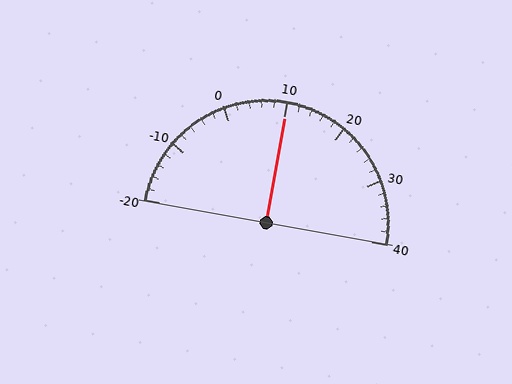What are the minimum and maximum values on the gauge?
The gauge ranges from -20 to 40.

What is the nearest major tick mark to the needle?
The nearest major tick mark is 10.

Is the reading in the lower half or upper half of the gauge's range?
The reading is in the upper half of the range (-20 to 40).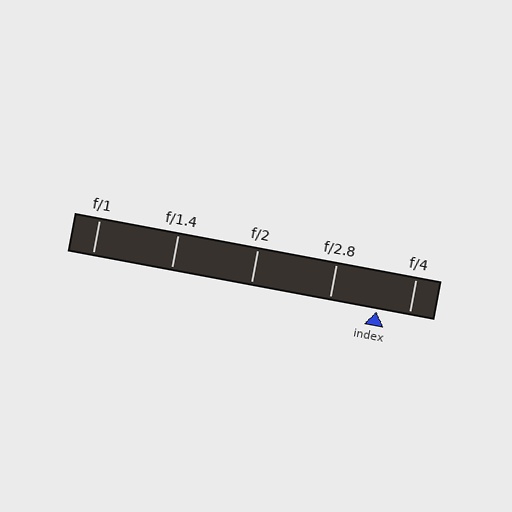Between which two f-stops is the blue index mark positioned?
The index mark is between f/2.8 and f/4.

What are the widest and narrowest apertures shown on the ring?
The widest aperture shown is f/1 and the narrowest is f/4.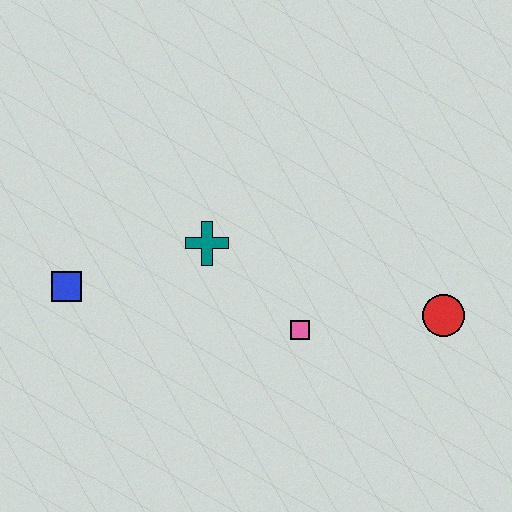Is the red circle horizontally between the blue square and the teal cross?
No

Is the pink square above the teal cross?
No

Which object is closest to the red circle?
The pink square is closest to the red circle.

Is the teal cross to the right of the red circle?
No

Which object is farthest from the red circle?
The blue square is farthest from the red circle.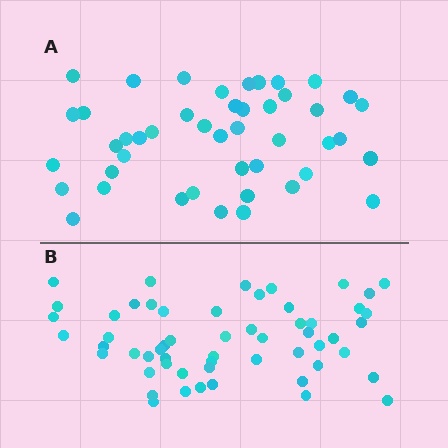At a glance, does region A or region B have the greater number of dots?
Region B (the bottom region) has more dots.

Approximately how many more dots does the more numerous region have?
Region B has roughly 12 or so more dots than region A.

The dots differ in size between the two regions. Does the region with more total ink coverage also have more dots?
No. Region A has more total ink coverage because its dots are larger, but region B actually contains more individual dots. Total area can be misleading — the number of items is what matters here.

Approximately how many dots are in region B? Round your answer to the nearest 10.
About 60 dots. (The exact count is 56, which rounds to 60.)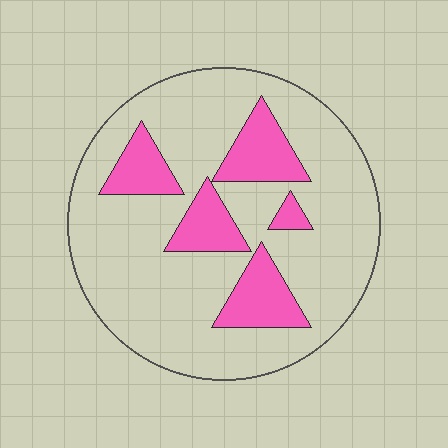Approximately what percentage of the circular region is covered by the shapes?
Approximately 20%.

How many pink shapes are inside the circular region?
5.